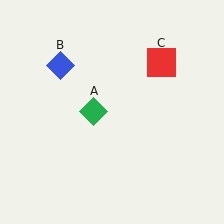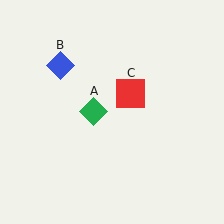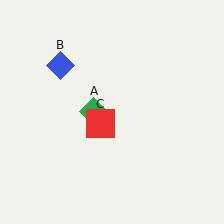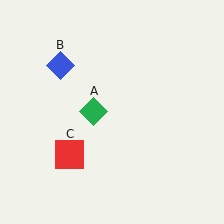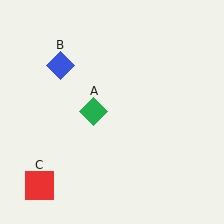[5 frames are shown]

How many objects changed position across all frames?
1 object changed position: red square (object C).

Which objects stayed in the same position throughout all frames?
Green diamond (object A) and blue diamond (object B) remained stationary.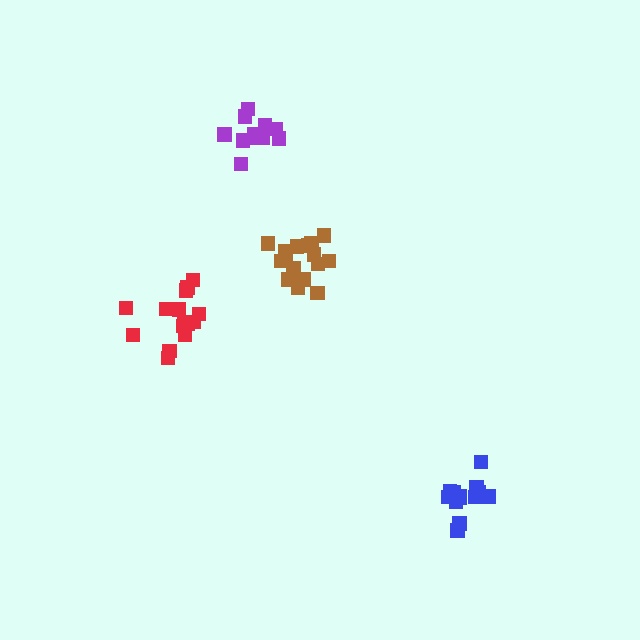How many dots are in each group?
Group 1: 17 dots, Group 2: 14 dots, Group 3: 12 dots, Group 4: 15 dots (58 total).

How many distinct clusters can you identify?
There are 4 distinct clusters.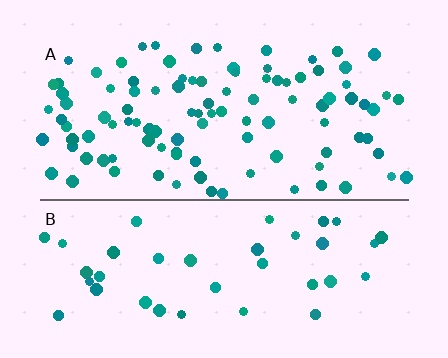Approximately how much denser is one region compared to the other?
Approximately 2.5× — region A over region B.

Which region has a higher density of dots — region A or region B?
A (the top).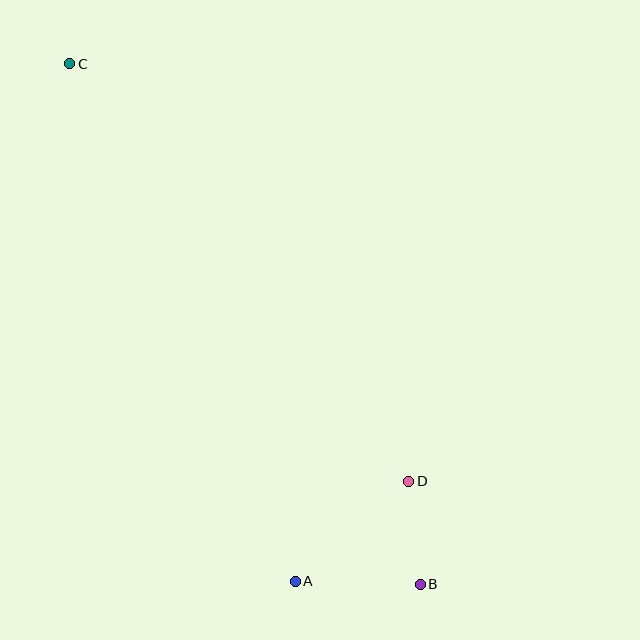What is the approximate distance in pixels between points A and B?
The distance between A and B is approximately 125 pixels.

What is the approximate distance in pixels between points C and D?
The distance between C and D is approximately 538 pixels.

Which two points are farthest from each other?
Points B and C are farthest from each other.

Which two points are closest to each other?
Points B and D are closest to each other.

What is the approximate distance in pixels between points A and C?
The distance between A and C is approximately 564 pixels.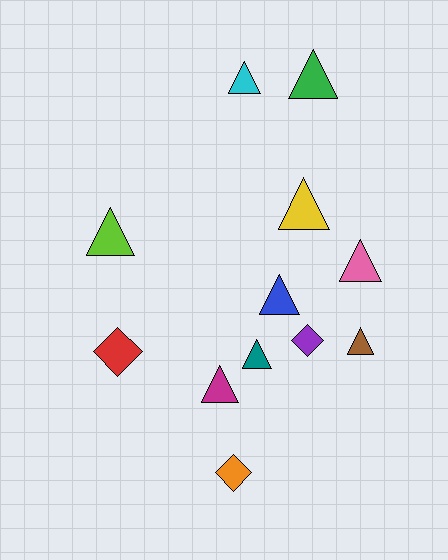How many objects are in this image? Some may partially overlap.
There are 12 objects.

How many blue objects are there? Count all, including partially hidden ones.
There is 1 blue object.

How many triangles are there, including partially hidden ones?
There are 9 triangles.